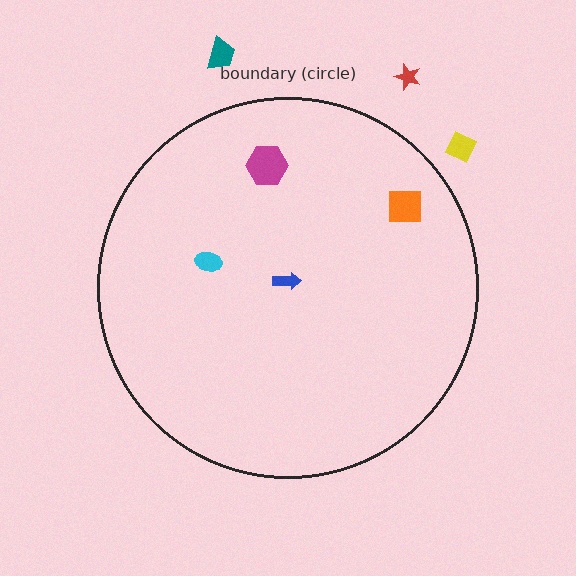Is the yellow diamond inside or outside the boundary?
Outside.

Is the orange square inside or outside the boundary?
Inside.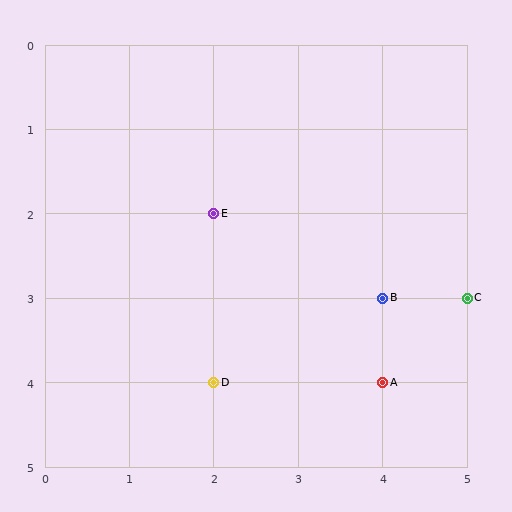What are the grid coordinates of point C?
Point C is at grid coordinates (5, 3).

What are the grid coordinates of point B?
Point B is at grid coordinates (4, 3).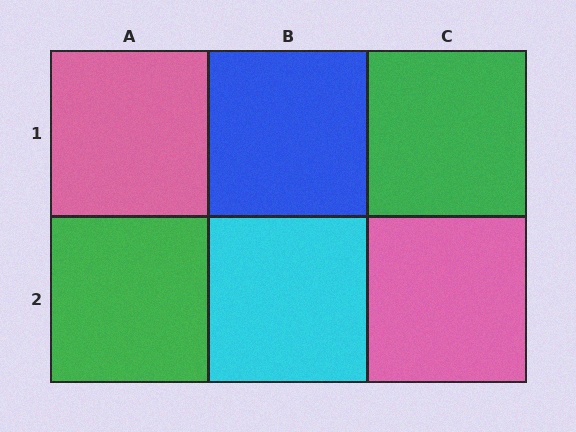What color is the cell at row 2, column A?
Green.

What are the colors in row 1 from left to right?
Pink, blue, green.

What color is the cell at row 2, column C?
Pink.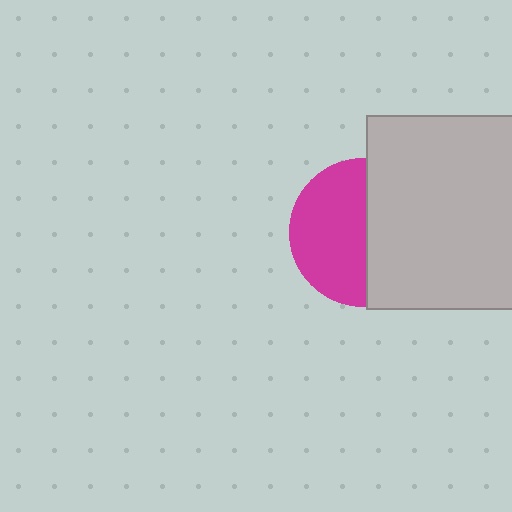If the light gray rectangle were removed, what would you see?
You would see the complete magenta circle.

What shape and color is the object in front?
The object in front is a light gray rectangle.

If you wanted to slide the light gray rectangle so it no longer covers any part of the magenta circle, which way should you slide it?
Slide it right — that is the most direct way to separate the two shapes.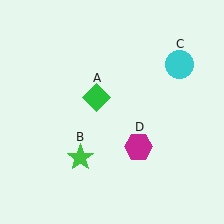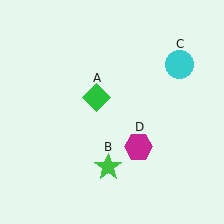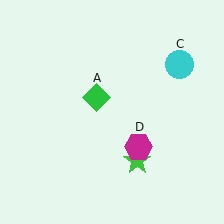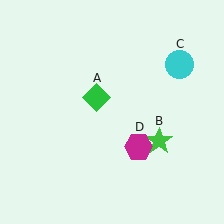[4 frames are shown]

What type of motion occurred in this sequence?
The green star (object B) rotated counterclockwise around the center of the scene.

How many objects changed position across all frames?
1 object changed position: green star (object B).